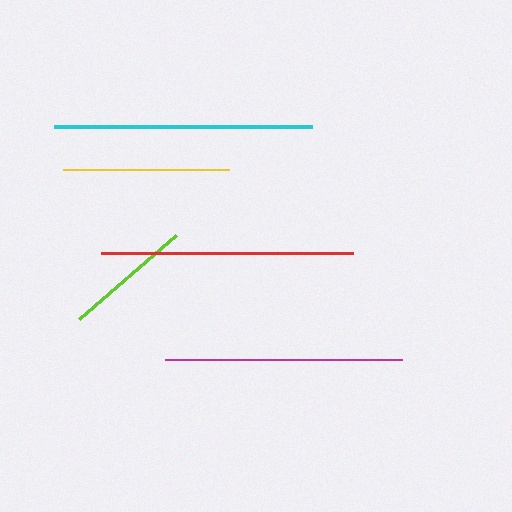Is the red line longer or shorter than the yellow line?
The red line is longer than the yellow line.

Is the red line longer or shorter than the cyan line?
The cyan line is longer than the red line.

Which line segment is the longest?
The cyan line is the longest at approximately 258 pixels.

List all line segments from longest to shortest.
From longest to shortest: cyan, red, magenta, yellow, lime.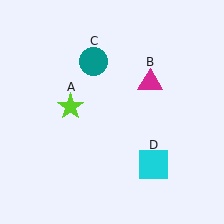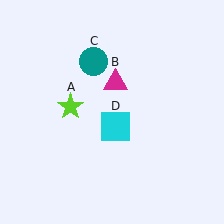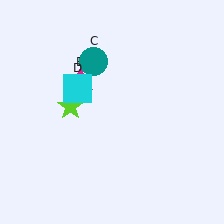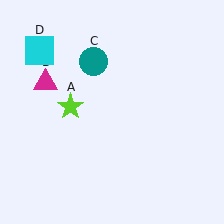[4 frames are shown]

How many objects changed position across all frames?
2 objects changed position: magenta triangle (object B), cyan square (object D).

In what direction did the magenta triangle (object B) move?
The magenta triangle (object B) moved left.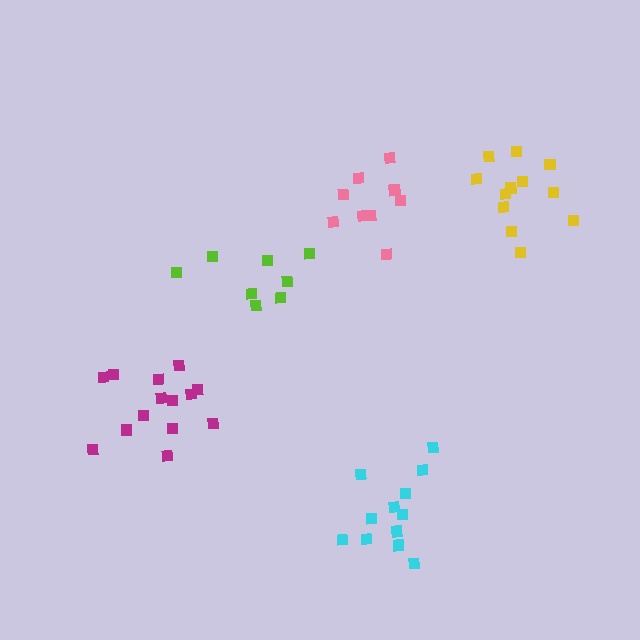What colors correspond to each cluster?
The clusters are colored: cyan, magenta, pink, yellow, lime.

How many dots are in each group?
Group 1: 12 dots, Group 2: 14 dots, Group 3: 9 dots, Group 4: 12 dots, Group 5: 8 dots (55 total).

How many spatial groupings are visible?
There are 5 spatial groupings.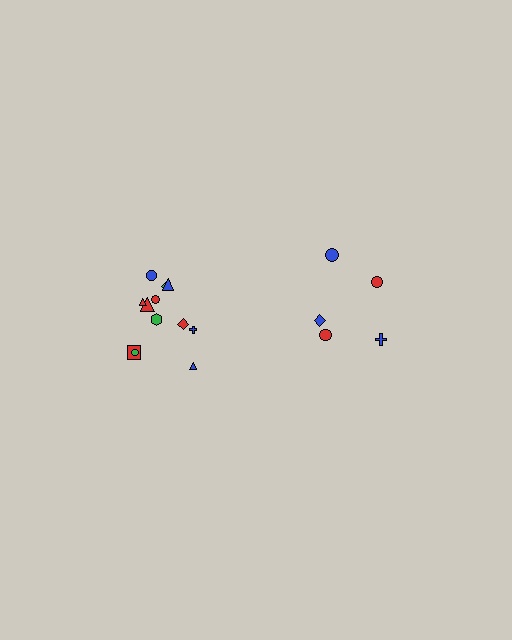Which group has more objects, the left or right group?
The left group.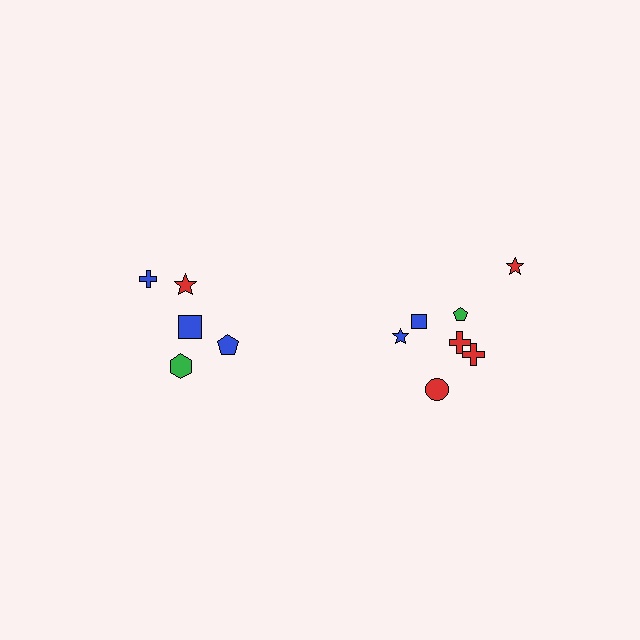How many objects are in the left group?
There are 5 objects.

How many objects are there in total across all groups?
There are 12 objects.